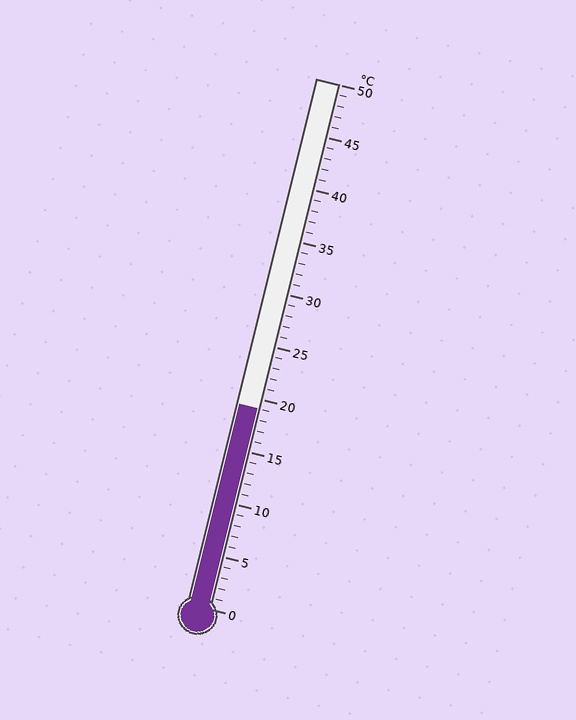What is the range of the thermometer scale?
The thermometer scale ranges from 0°C to 50°C.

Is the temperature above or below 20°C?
The temperature is below 20°C.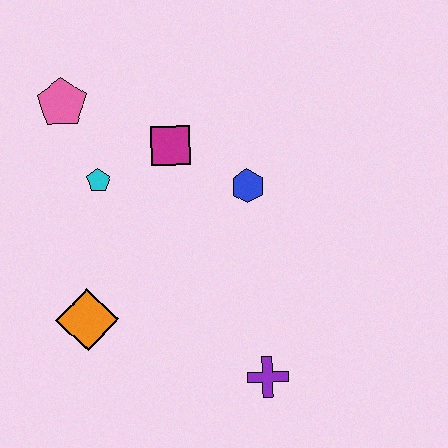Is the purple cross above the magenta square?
No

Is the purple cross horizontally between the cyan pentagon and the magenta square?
No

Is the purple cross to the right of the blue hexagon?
Yes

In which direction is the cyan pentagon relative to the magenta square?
The cyan pentagon is to the left of the magenta square.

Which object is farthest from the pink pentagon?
The purple cross is farthest from the pink pentagon.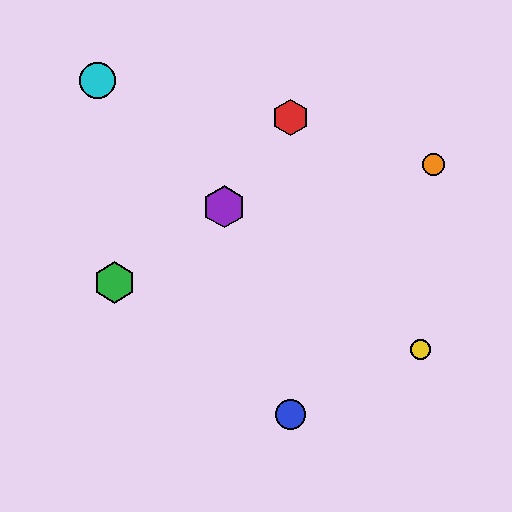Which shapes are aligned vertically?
The red hexagon, the blue circle are aligned vertically.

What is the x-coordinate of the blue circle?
The blue circle is at x≈291.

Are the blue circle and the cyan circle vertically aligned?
No, the blue circle is at x≈291 and the cyan circle is at x≈97.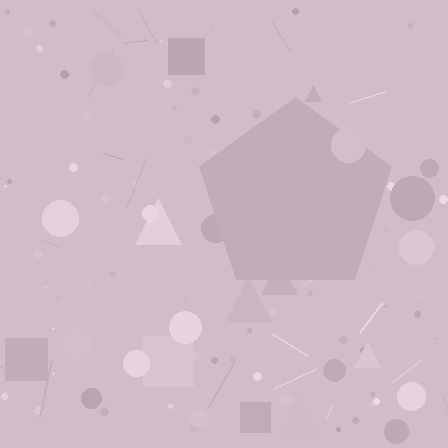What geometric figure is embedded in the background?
A pentagon is embedded in the background.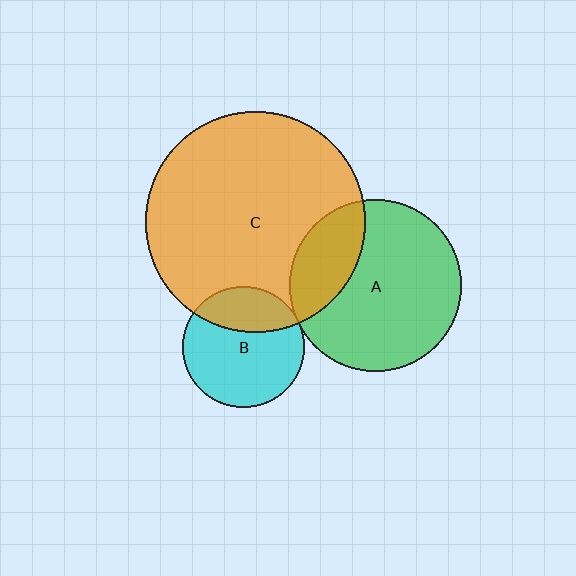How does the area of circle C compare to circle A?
Approximately 1.6 times.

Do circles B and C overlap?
Yes.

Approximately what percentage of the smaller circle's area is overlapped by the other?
Approximately 30%.